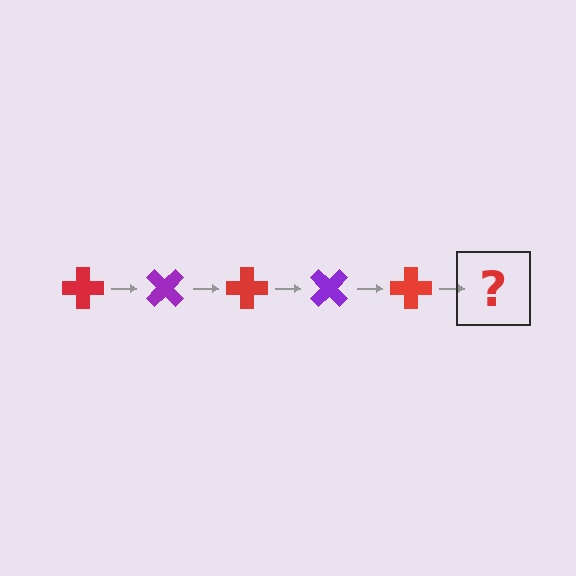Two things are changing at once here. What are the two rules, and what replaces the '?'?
The two rules are that it rotates 45 degrees each step and the color cycles through red and purple. The '?' should be a purple cross, rotated 225 degrees from the start.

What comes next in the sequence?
The next element should be a purple cross, rotated 225 degrees from the start.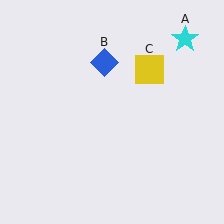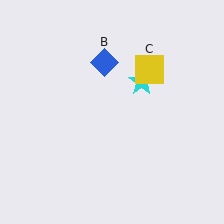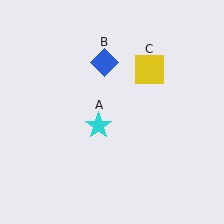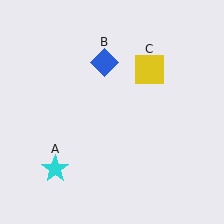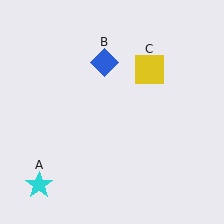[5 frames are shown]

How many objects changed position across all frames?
1 object changed position: cyan star (object A).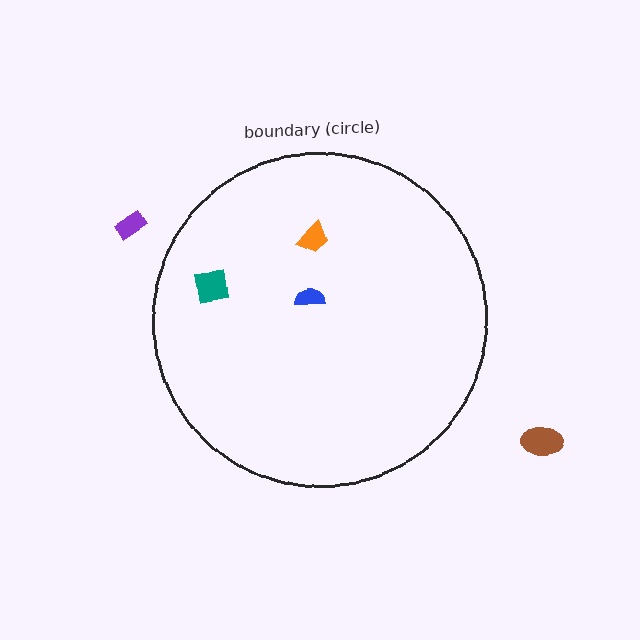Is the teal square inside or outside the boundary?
Inside.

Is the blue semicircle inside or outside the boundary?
Inside.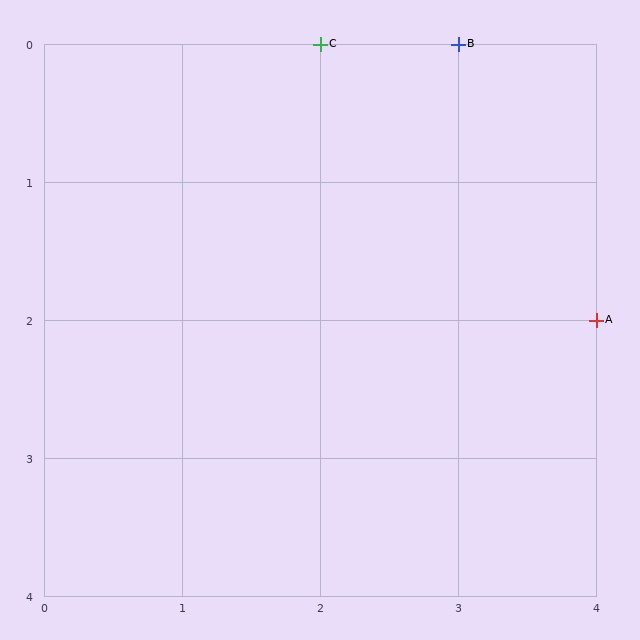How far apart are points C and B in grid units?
Points C and B are 1 column apart.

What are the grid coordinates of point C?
Point C is at grid coordinates (2, 0).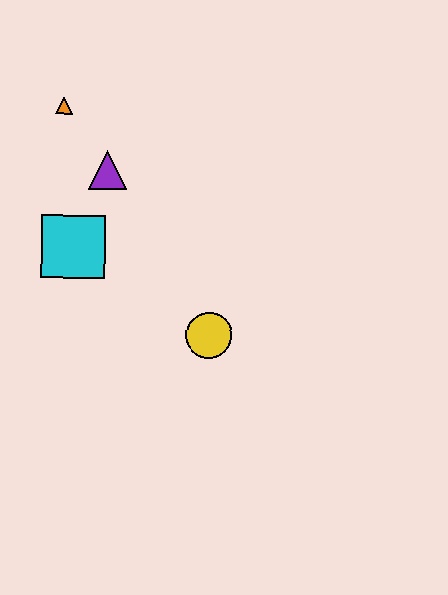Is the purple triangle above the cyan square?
Yes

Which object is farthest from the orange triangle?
The yellow circle is farthest from the orange triangle.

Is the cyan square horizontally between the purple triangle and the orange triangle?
Yes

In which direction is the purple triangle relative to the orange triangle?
The purple triangle is below the orange triangle.